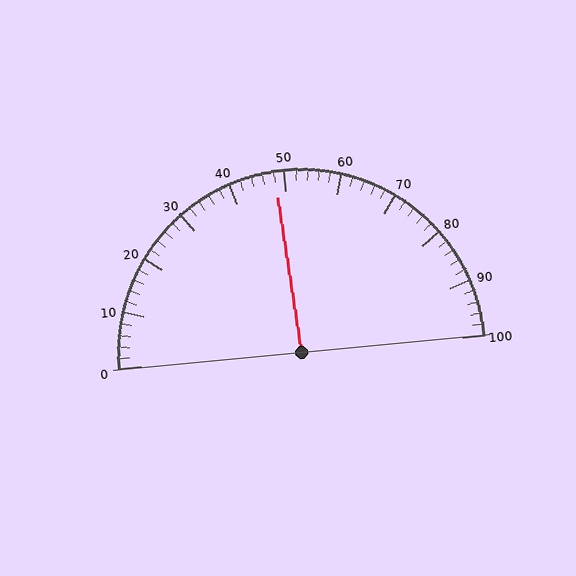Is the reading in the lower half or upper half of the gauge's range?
The reading is in the lower half of the range (0 to 100).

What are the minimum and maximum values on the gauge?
The gauge ranges from 0 to 100.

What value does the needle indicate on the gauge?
The needle indicates approximately 48.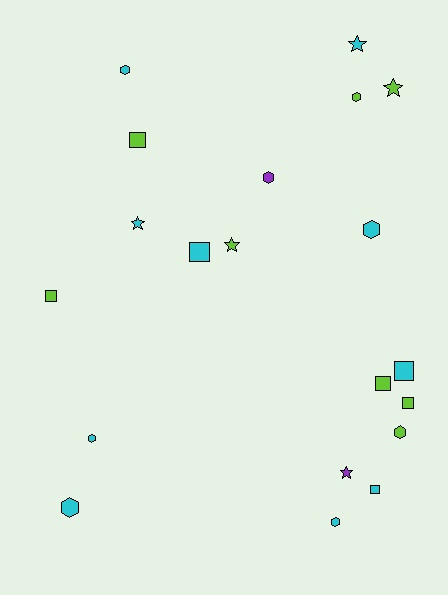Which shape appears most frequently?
Hexagon, with 8 objects.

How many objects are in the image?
There are 20 objects.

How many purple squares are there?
There are no purple squares.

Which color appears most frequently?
Cyan, with 10 objects.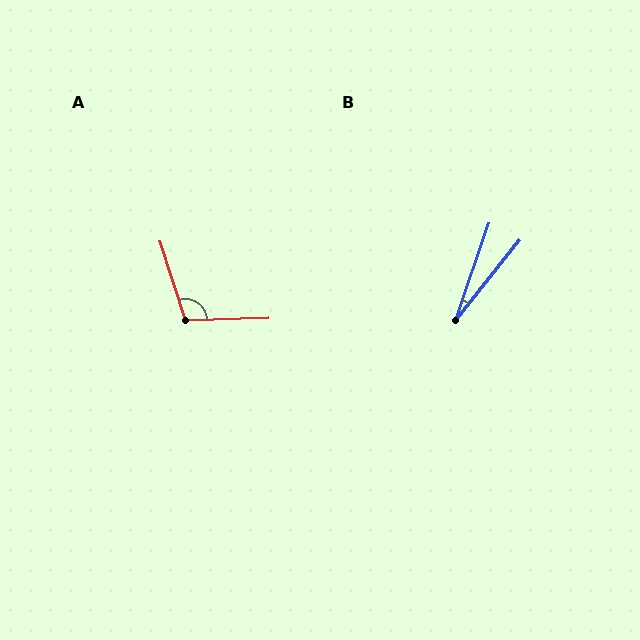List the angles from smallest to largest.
B (20°), A (106°).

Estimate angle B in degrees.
Approximately 20 degrees.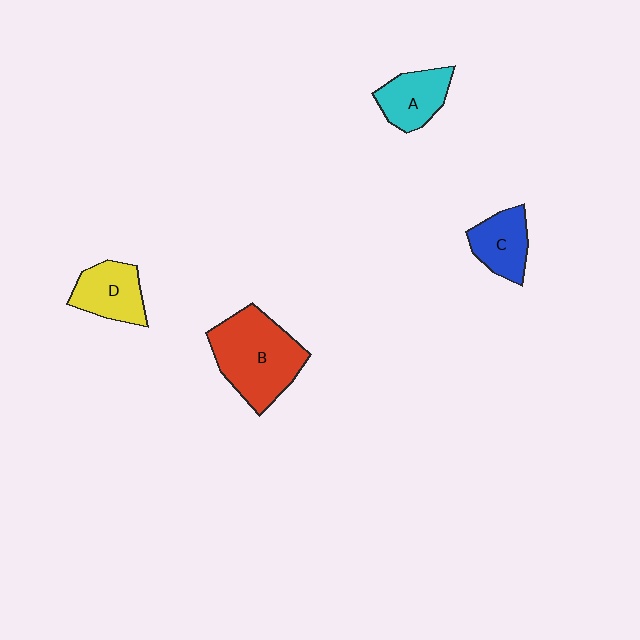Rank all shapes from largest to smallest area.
From largest to smallest: B (red), D (yellow), A (cyan), C (blue).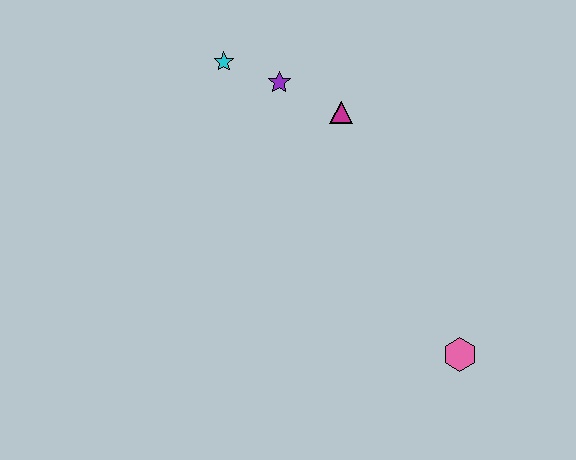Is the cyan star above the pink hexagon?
Yes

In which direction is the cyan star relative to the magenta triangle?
The cyan star is to the left of the magenta triangle.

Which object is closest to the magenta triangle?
The purple star is closest to the magenta triangle.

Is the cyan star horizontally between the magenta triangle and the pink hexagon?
No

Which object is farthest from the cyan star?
The pink hexagon is farthest from the cyan star.